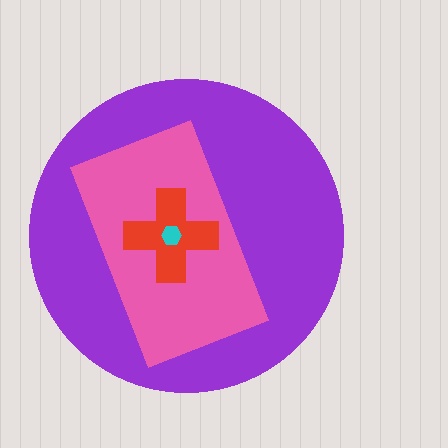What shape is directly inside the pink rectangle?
The red cross.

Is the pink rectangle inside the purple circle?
Yes.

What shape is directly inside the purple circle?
The pink rectangle.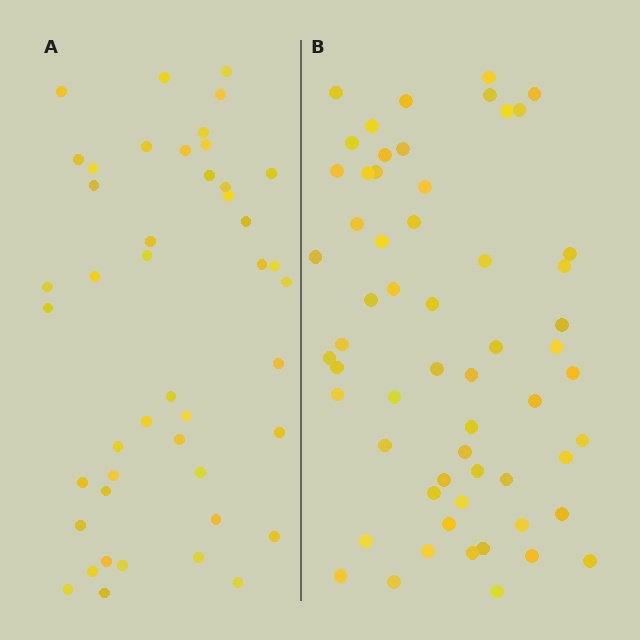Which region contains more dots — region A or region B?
Region B (the right region) has more dots.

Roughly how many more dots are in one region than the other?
Region B has approximately 15 more dots than region A.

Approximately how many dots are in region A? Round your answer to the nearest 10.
About 40 dots. (The exact count is 45, which rounds to 40.)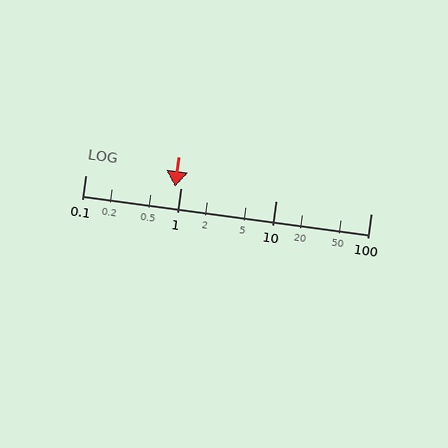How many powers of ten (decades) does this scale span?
The scale spans 3 decades, from 0.1 to 100.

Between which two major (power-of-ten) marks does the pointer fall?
The pointer is between 0.1 and 1.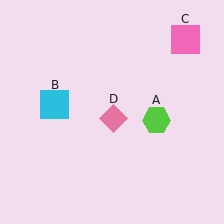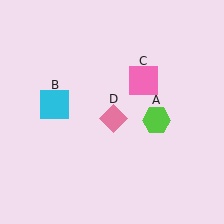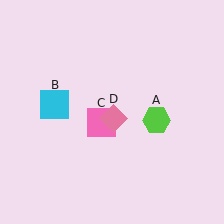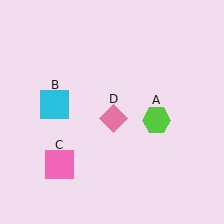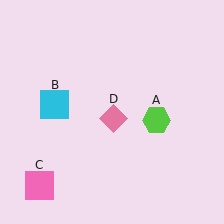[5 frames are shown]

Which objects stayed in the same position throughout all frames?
Lime hexagon (object A) and cyan square (object B) and pink diamond (object D) remained stationary.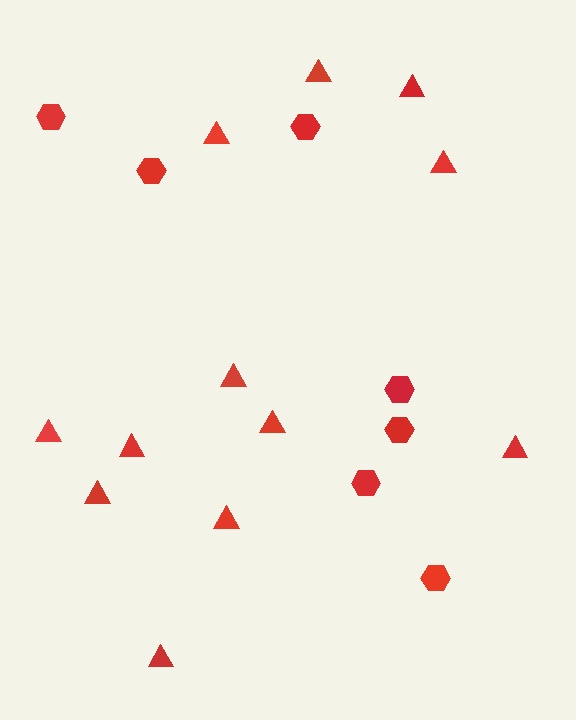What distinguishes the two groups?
There are 2 groups: one group of hexagons (7) and one group of triangles (12).